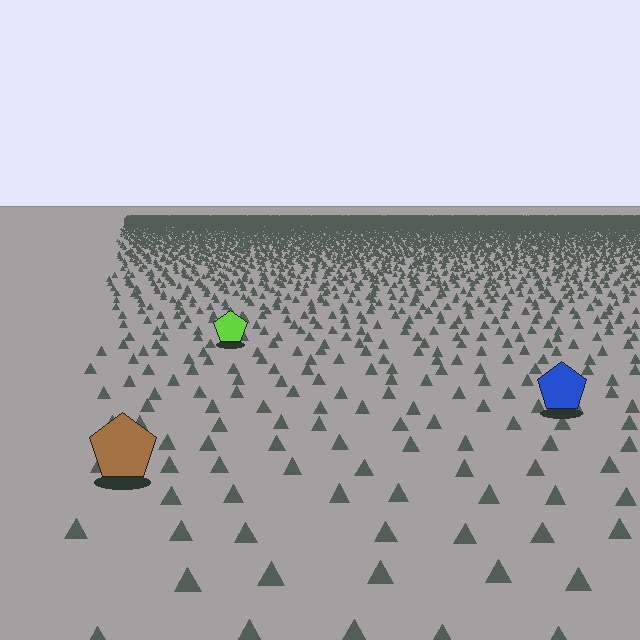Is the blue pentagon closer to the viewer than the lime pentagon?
Yes. The blue pentagon is closer — you can tell from the texture gradient: the ground texture is coarser near it.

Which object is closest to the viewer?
The brown pentagon is closest. The texture marks near it are larger and more spread out.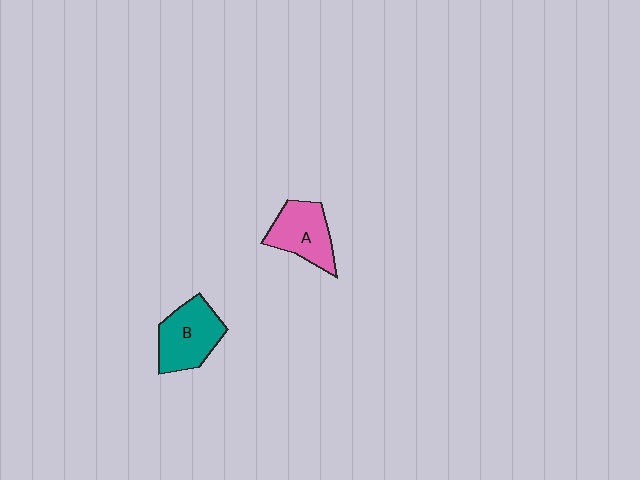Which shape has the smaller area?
Shape A (pink).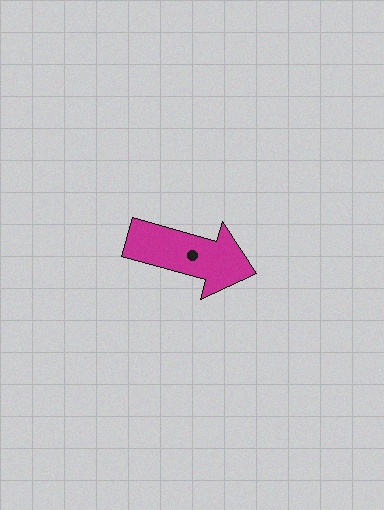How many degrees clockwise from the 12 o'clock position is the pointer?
Approximately 106 degrees.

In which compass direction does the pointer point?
East.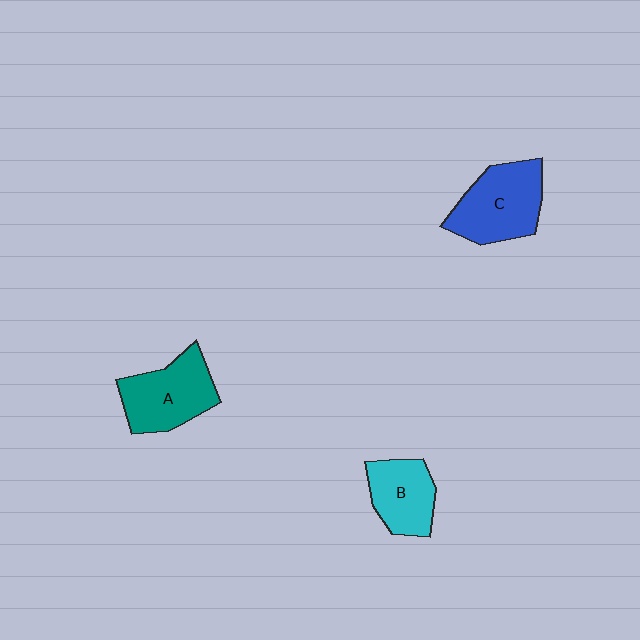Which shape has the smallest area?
Shape B (cyan).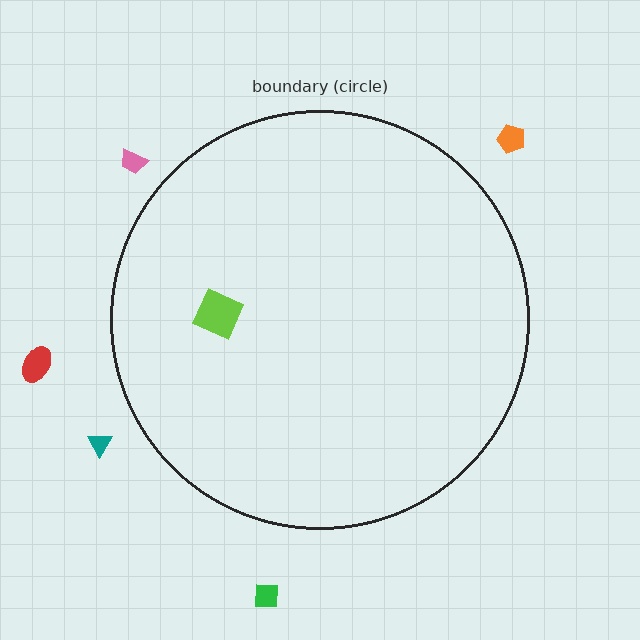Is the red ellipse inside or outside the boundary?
Outside.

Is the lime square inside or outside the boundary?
Inside.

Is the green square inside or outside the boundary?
Outside.